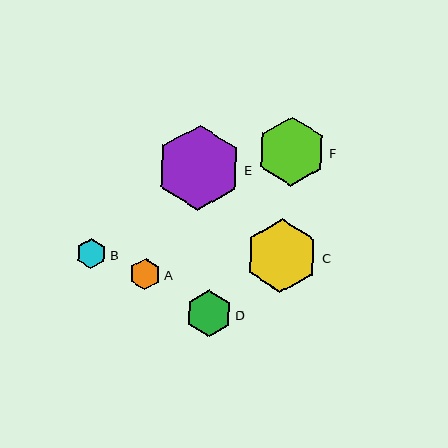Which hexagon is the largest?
Hexagon E is the largest with a size of approximately 85 pixels.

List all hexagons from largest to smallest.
From largest to smallest: E, C, F, D, A, B.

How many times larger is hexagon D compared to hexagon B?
Hexagon D is approximately 1.5 times the size of hexagon B.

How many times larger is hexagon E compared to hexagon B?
Hexagon E is approximately 2.8 times the size of hexagon B.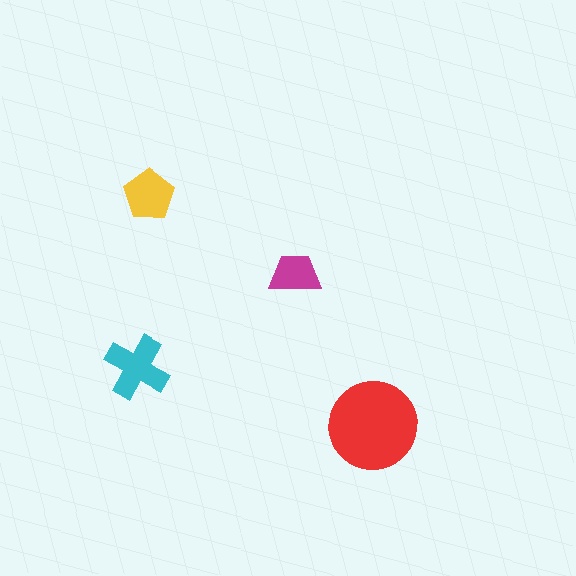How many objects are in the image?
There are 4 objects in the image.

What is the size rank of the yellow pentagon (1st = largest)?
3rd.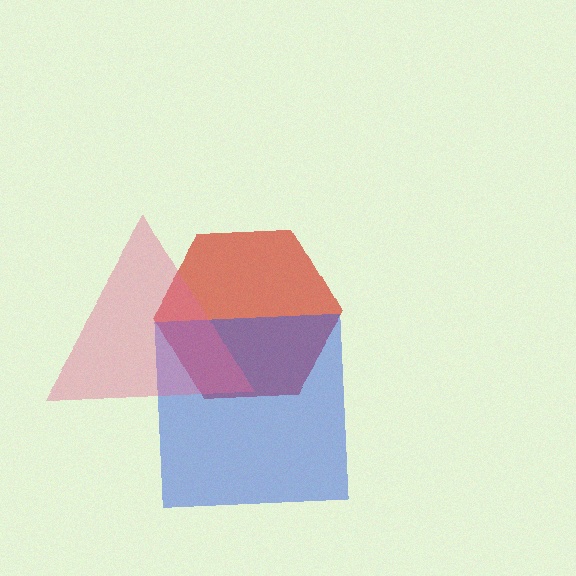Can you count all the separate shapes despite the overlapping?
Yes, there are 3 separate shapes.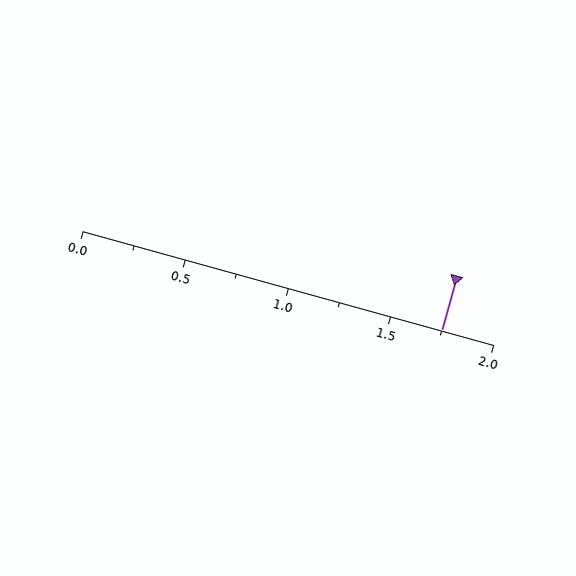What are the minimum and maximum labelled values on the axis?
The axis runs from 0.0 to 2.0.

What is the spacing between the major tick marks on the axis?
The major ticks are spaced 0.5 apart.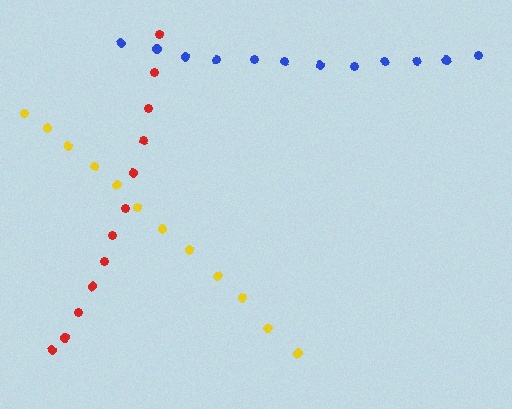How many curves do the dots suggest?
There are 3 distinct paths.